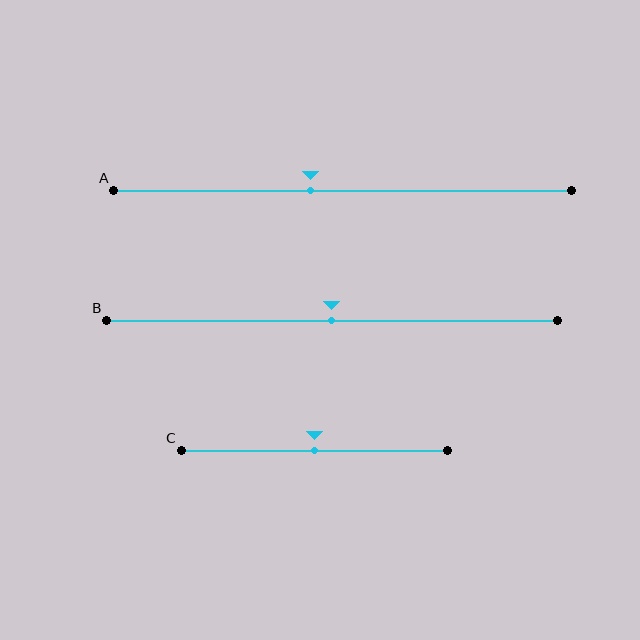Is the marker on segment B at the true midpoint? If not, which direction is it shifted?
Yes, the marker on segment B is at the true midpoint.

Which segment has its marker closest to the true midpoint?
Segment B has its marker closest to the true midpoint.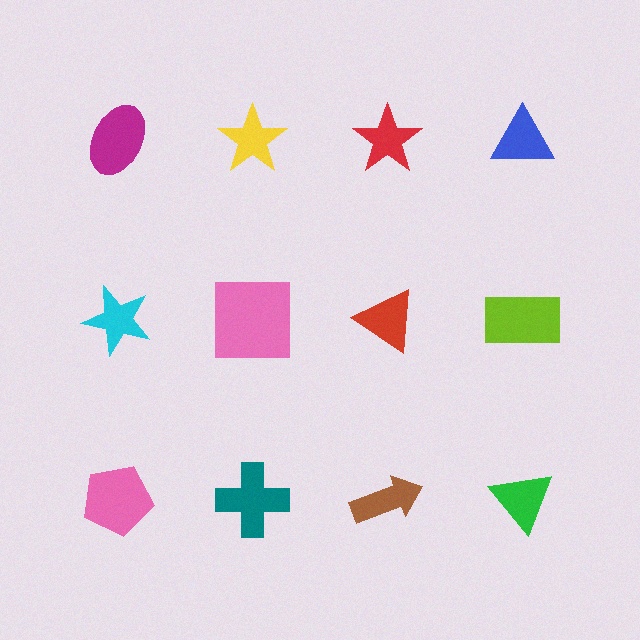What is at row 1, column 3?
A red star.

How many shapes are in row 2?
4 shapes.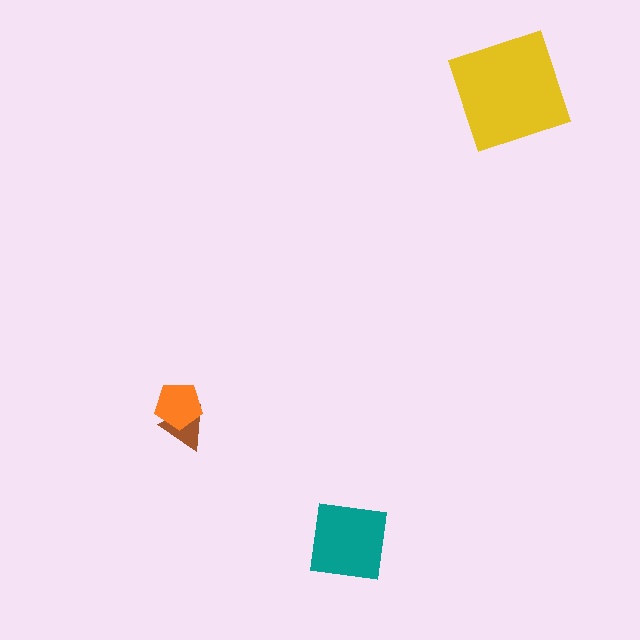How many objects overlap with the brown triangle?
1 object overlaps with the brown triangle.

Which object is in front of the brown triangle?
The orange pentagon is in front of the brown triangle.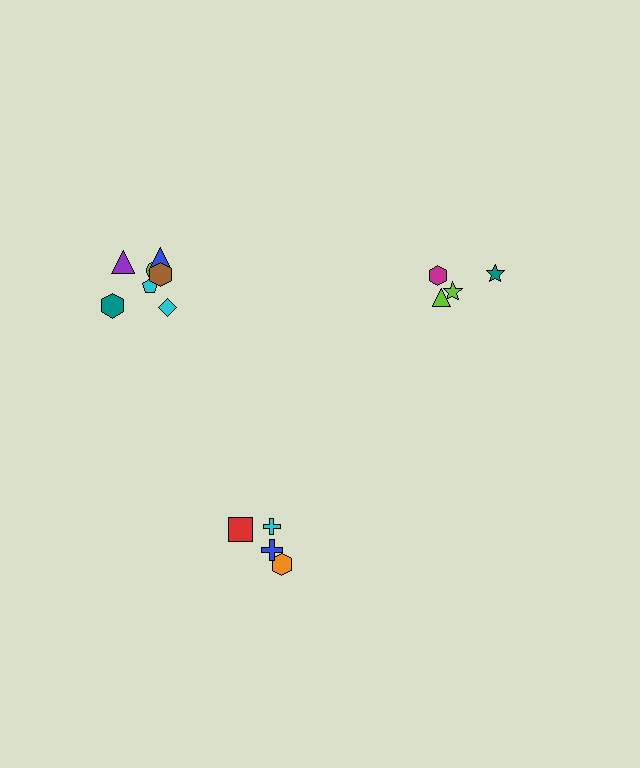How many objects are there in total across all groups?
There are 15 objects.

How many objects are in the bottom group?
There are 4 objects.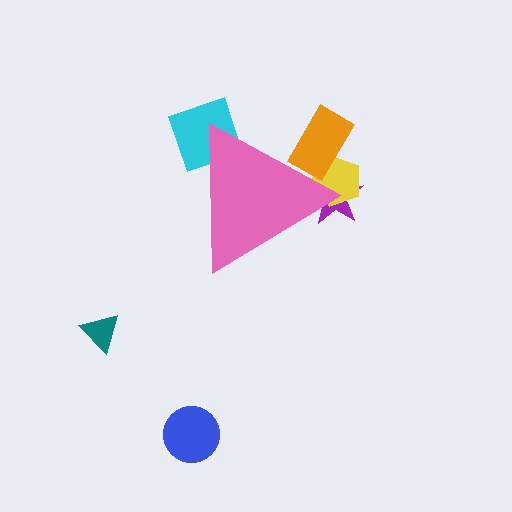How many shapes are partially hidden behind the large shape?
4 shapes are partially hidden.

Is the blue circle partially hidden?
No, the blue circle is fully visible.